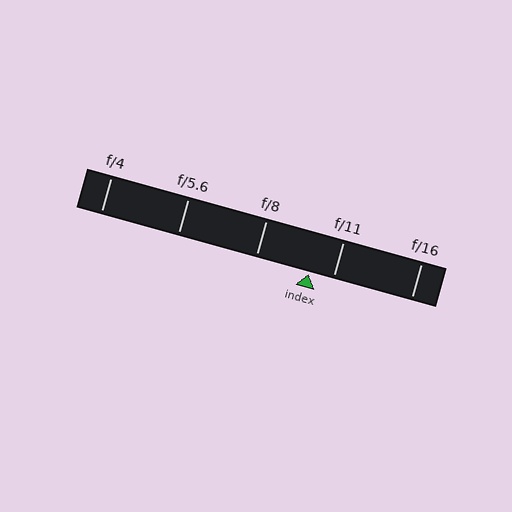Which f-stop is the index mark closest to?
The index mark is closest to f/11.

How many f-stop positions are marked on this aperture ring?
There are 5 f-stop positions marked.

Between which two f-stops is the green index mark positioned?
The index mark is between f/8 and f/11.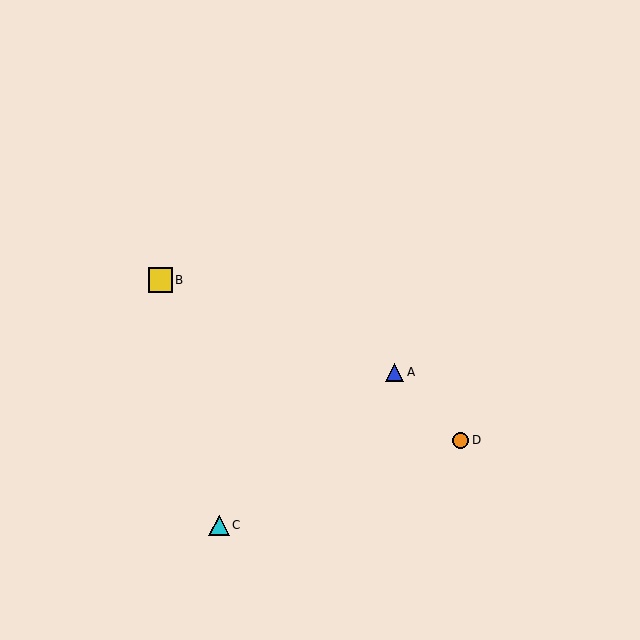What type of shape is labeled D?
Shape D is an orange circle.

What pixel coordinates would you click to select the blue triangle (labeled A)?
Click at (395, 372) to select the blue triangle A.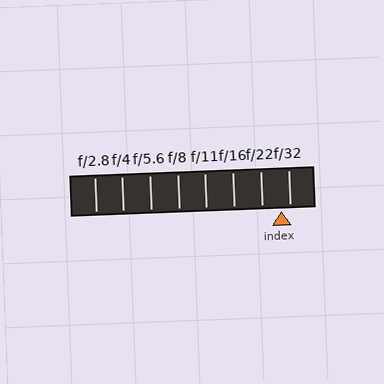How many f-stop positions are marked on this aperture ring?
There are 8 f-stop positions marked.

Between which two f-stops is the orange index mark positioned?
The index mark is between f/22 and f/32.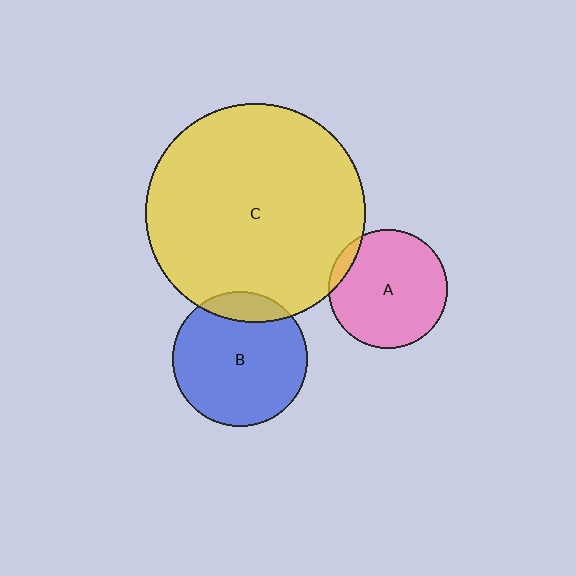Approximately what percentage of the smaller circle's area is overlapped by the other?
Approximately 15%.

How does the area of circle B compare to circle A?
Approximately 1.3 times.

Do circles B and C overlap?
Yes.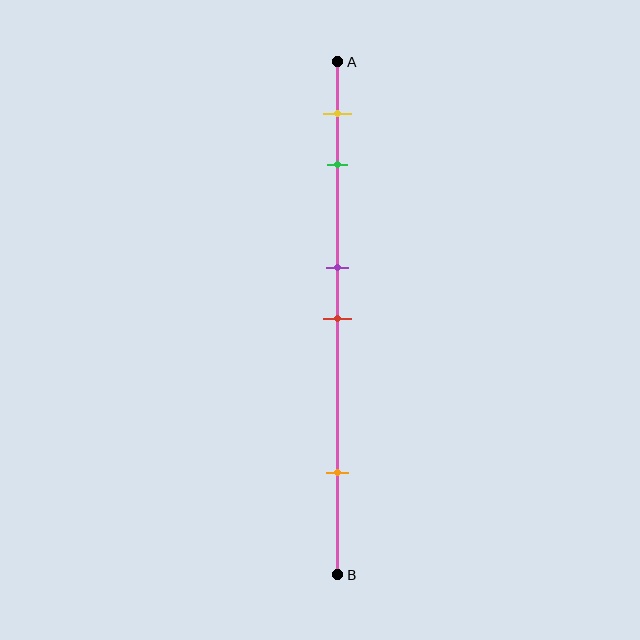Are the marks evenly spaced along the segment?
No, the marks are not evenly spaced.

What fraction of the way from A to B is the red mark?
The red mark is approximately 50% (0.5) of the way from A to B.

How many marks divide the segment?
There are 5 marks dividing the segment.